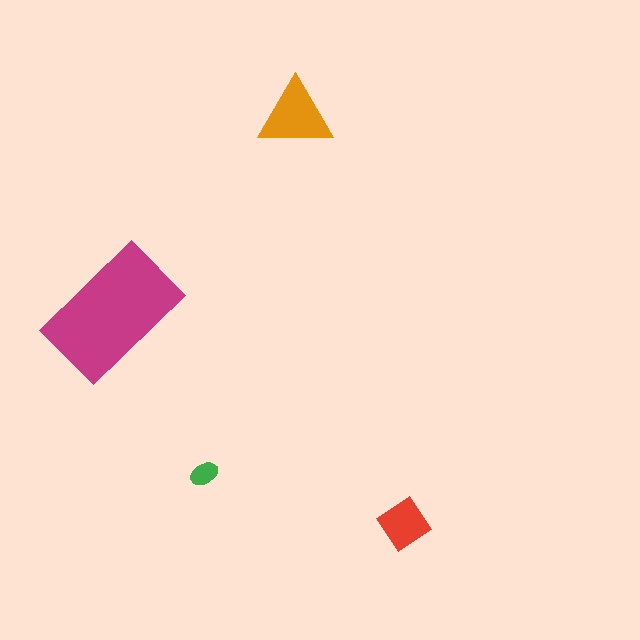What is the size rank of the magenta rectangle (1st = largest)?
1st.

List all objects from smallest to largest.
The green ellipse, the red diamond, the orange triangle, the magenta rectangle.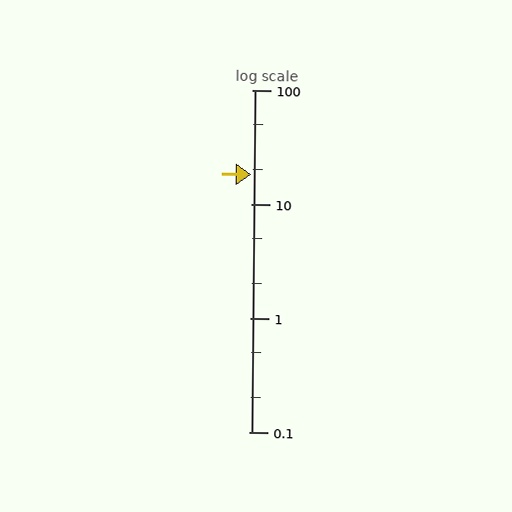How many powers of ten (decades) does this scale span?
The scale spans 3 decades, from 0.1 to 100.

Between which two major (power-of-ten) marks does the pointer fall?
The pointer is between 10 and 100.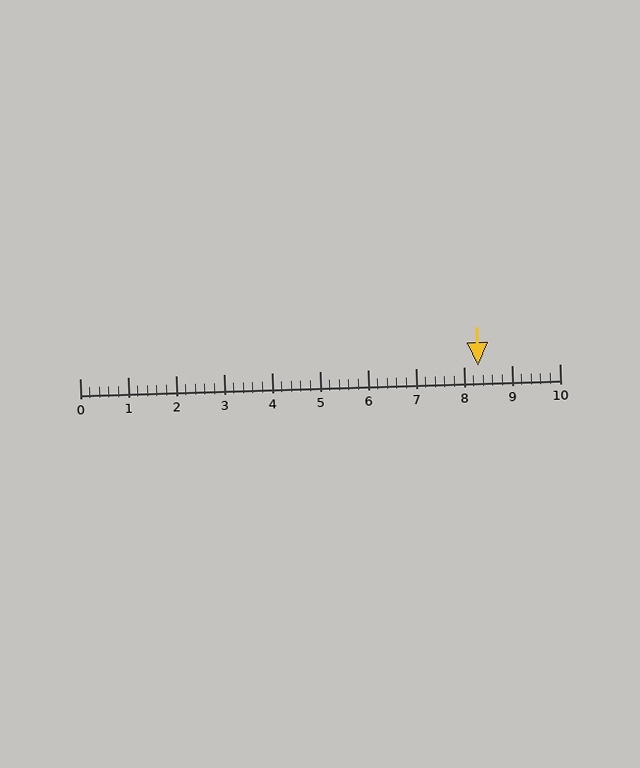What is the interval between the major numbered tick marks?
The major tick marks are spaced 1 units apart.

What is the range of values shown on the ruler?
The ruler shows values from 0 to 10.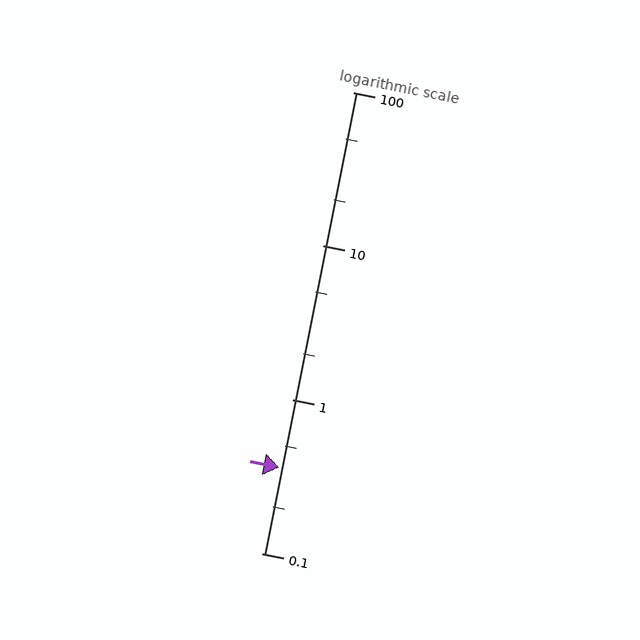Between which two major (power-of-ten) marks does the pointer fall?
The pointer is between 0.1 and 1.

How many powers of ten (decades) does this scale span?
The scale spans 3 decades, from 0.1 to 100.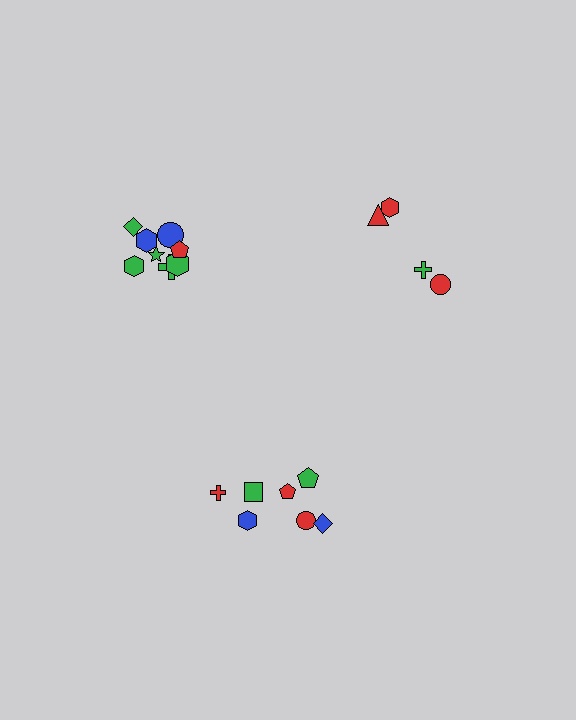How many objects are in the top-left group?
There are 8 objects.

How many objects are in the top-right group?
There are 4 objects.